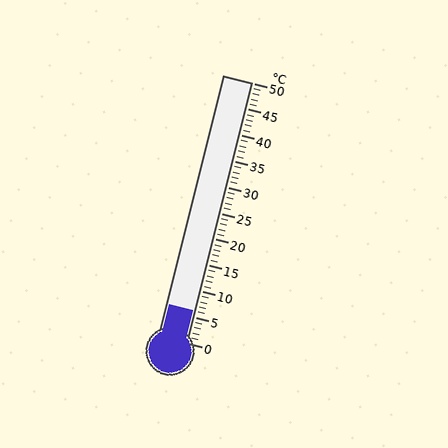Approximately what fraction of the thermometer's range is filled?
The thermometer is filled to approximately 10% of its range.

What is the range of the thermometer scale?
The thermometer scale ranges from 0°C to 50°C.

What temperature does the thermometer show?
The thermometer shows approximately 6°C.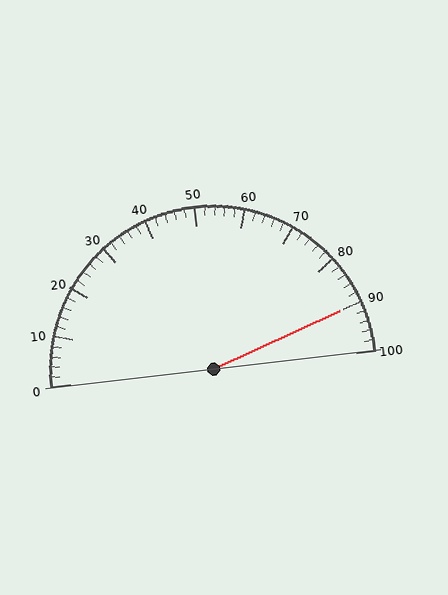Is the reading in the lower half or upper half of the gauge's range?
The reading is in the upper half of the range (0 to 100).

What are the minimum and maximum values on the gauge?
The gauge ranges from 0 to 100.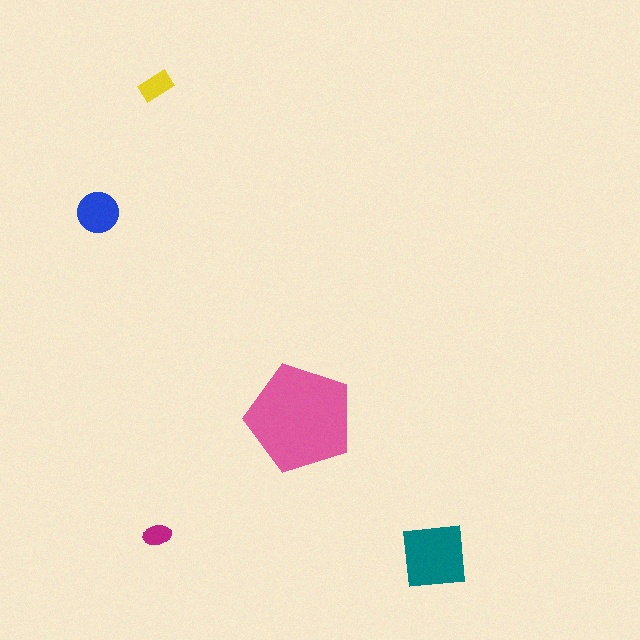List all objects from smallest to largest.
The magenta ellipse, the yellow rectangle, the blue circle, the teal square, the pink pentagon.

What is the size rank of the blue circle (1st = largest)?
3rd.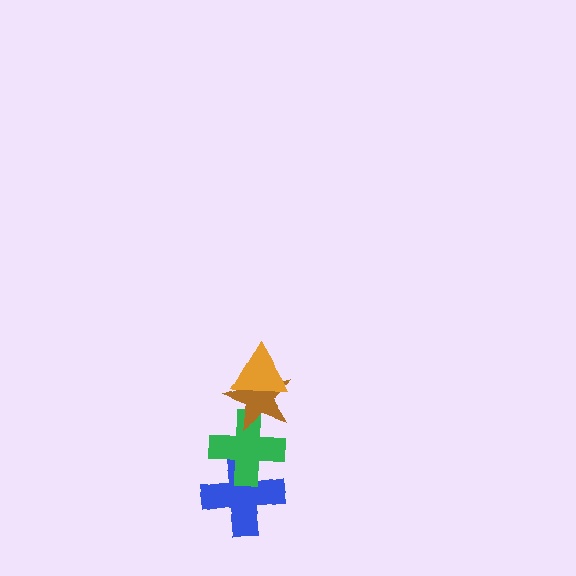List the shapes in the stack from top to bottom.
From top to bottom: the orange triangle, the brown star, the green cross, the blue cross.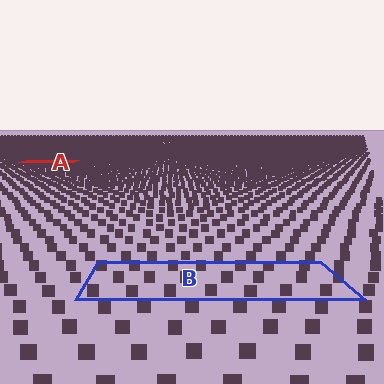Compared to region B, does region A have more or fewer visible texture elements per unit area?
Region A has more texture elements per unit area — they are packed more densely because it is farther away.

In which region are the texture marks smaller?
The texture marks are smaller in region A, because it is farther away.